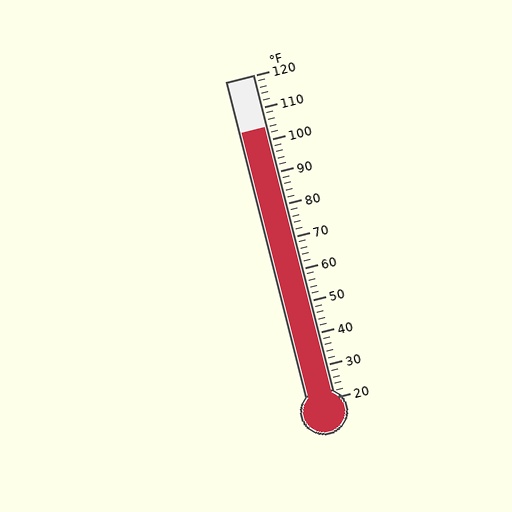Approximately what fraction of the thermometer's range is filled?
The thermometer is filled to approximately 85% of its range.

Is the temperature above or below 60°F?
The temperature is above 60°F.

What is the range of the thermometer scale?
The thermometer scale ranges from 20°F to 120°F.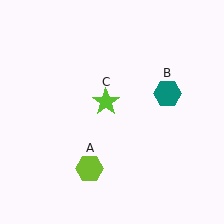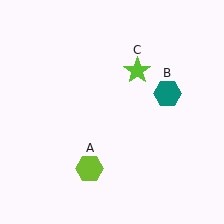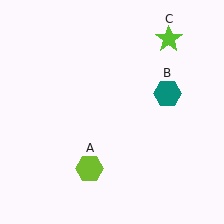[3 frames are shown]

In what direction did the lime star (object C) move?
The lime star (object C) moved up and to the right.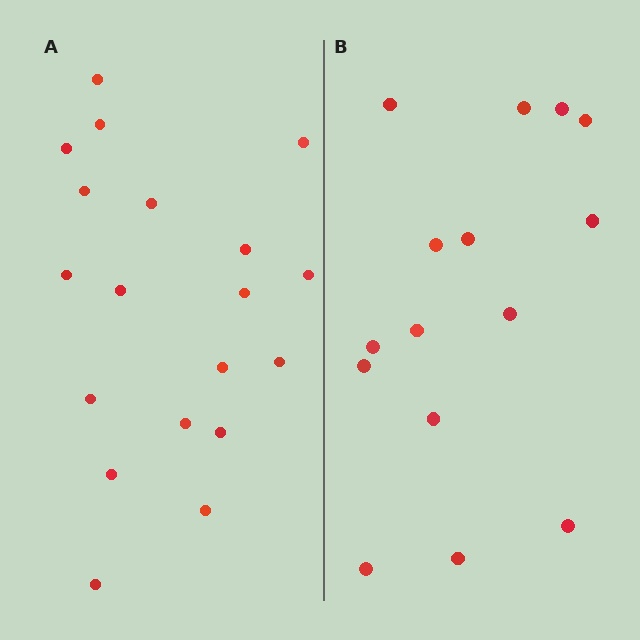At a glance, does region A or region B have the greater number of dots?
Region A (the left region) has more dots.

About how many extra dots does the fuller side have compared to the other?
Region A has about 4 more dots than region B.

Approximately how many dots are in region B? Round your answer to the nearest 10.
About 20 dots. (The exact count is 15, which rounds to 20.)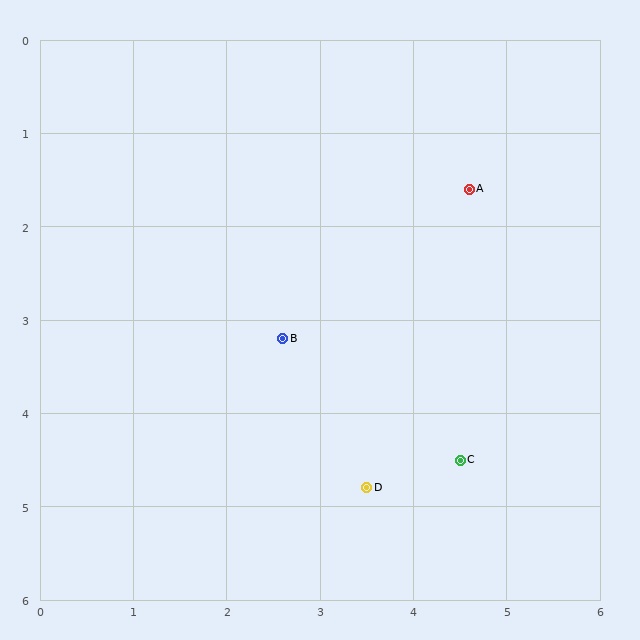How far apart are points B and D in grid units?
Points B and D are about 1.8 grid units apart.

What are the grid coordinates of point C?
Point C is at approximately (4.5, 4.5).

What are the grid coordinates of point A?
Point A is at approximately (4.6, 1.6).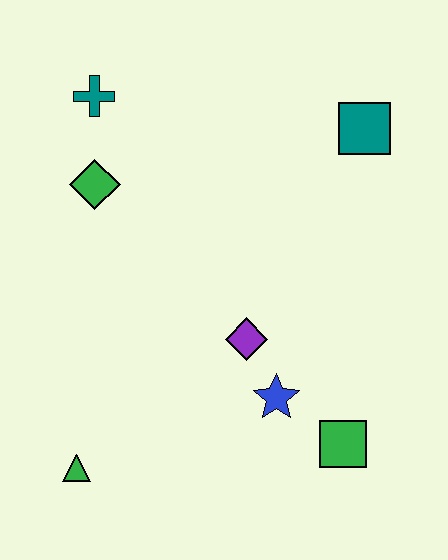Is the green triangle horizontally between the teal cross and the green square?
No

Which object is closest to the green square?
The blue star is closest to the green square.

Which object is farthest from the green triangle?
The teal square is farthest from the green triangle.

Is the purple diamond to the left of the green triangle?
No